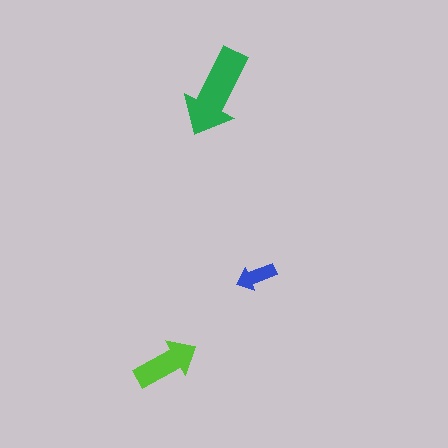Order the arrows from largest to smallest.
the green one, the lime one, the blue one.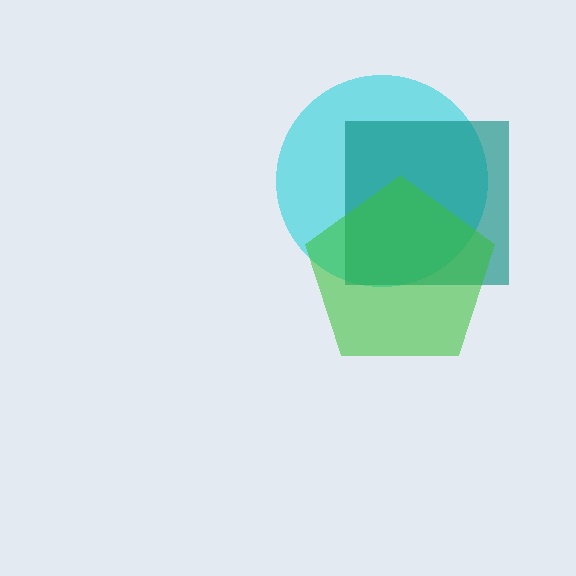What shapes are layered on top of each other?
The layered shapes are: a cyan circle, a teal square, a green pentagon.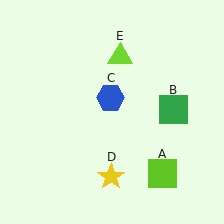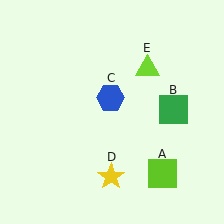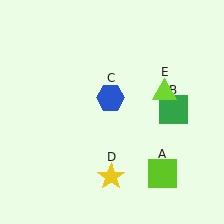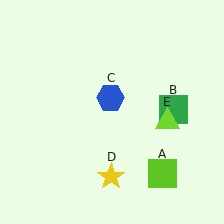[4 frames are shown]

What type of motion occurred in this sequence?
The lime triangle (object E) rotated clockwise around the center of the scene.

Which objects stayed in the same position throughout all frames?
Lime square (object A) and green square (object B) and blue hexagon (object C) and yellow star (object D) remained stationary.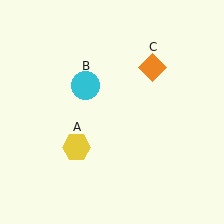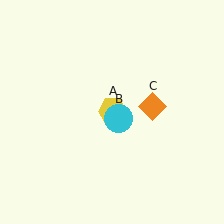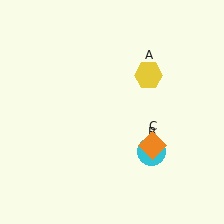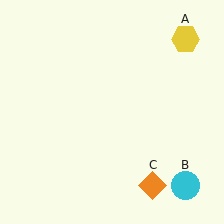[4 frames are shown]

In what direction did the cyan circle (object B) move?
The cyan circle (object B) moved down and to the right.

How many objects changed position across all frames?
3 objects changed position: yellow hexagon (object A), cyan circle (object B), orange diamond (object C).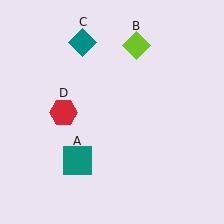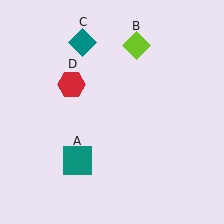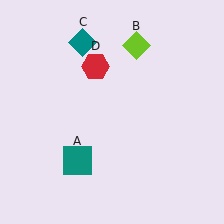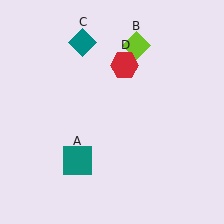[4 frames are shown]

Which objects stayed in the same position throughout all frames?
Teal square (object A) and lime diamond (object B) and teal diamond (object C) remained stationary.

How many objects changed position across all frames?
1 object changed position: red hexagon (object D).